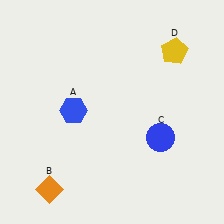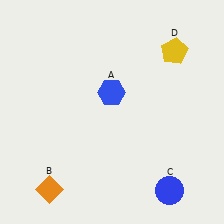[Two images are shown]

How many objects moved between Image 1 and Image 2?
2 objects moved between the two images.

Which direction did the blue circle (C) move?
The blue circle (C) moved down.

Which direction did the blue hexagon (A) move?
The blue hexagon (A) moved right.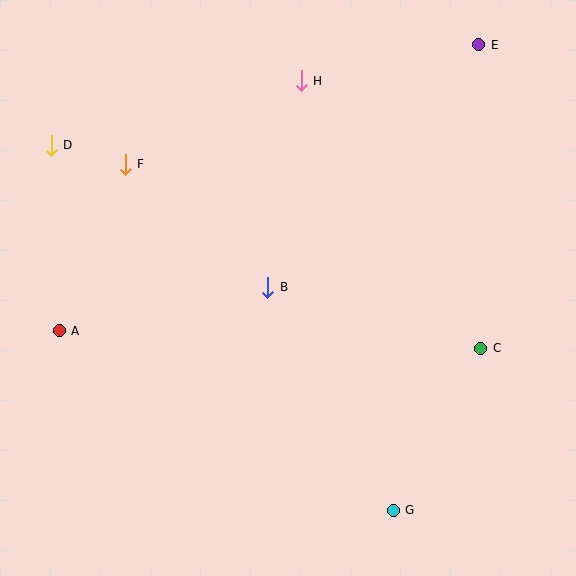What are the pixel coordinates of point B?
Point B is at (267, 287).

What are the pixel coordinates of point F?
Point F is at (125, 164).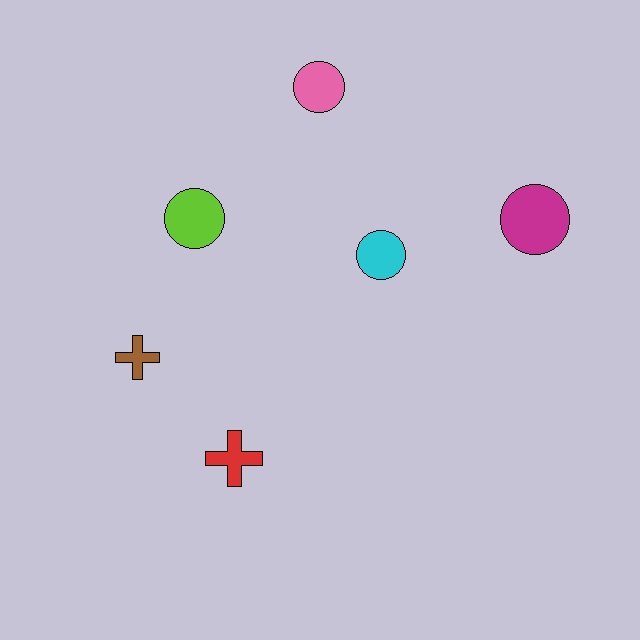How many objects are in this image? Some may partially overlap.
There are 6 objects.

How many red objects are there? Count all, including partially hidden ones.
There is 1 red object.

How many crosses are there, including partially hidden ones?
There are 2 crosses.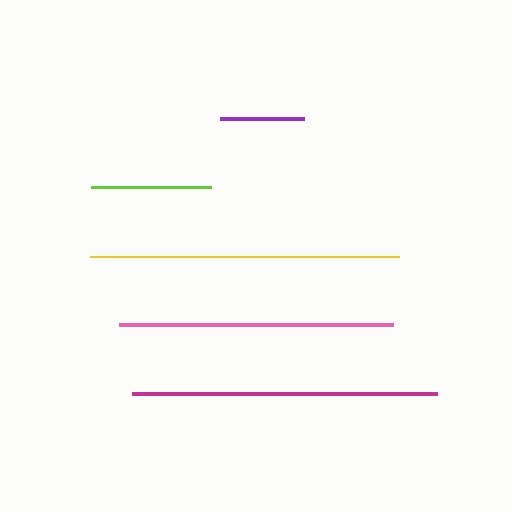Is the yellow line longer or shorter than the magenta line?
The yellow line is longer than the magenta line.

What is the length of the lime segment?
The lime segment is approximately 121 pixels long.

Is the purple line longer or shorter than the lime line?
The lime line is longer than the purple line.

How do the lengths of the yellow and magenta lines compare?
The yellow and magenta lines are approximately the same length.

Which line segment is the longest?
The yellow line is the longest at approximately 309 pixels.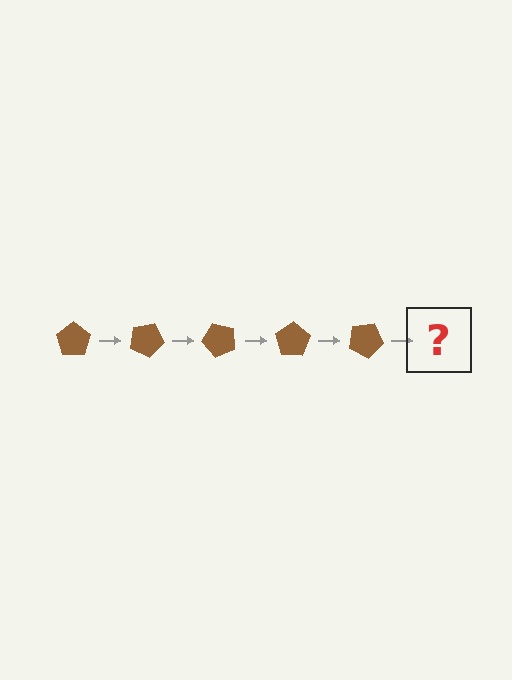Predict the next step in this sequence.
The next step is a brown pentagon rotated 125 degrees.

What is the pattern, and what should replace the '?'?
The pattern is that the pentagon rotates 25 degrees each step. The '?' should be a brown pentagon rotated 125 degrees.